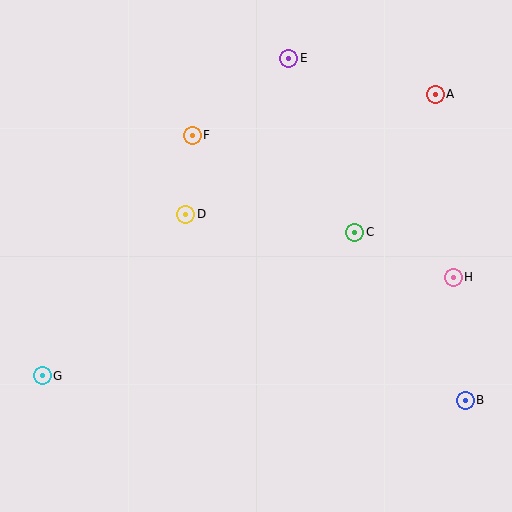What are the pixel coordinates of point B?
Point B is at (465, 400).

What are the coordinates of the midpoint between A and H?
The midpoint between A and H is at (444, 186).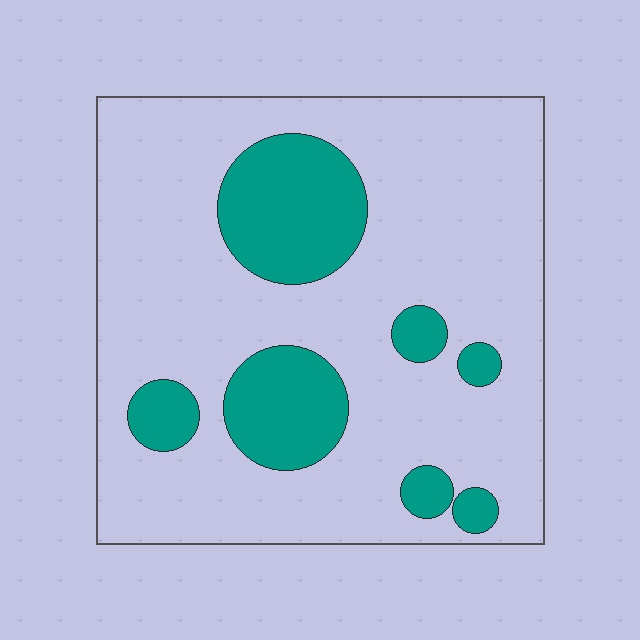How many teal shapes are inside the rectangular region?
7.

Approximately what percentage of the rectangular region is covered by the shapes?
Approximately 20%.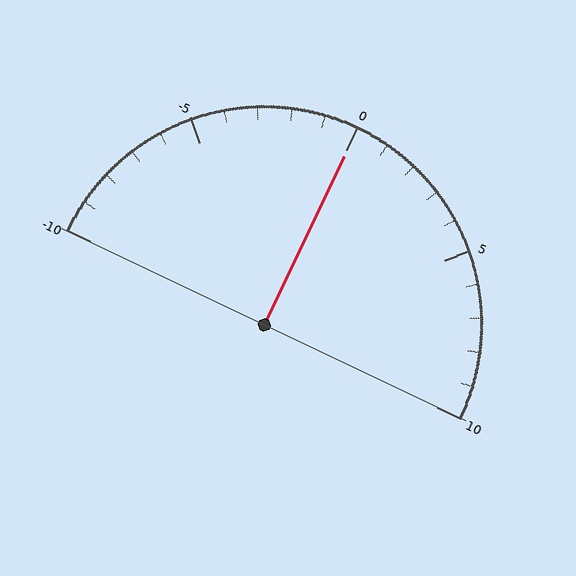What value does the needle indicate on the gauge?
The needle indicates approximately 0.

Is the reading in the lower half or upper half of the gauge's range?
The reading is in the upper half of the range (-10 to 10).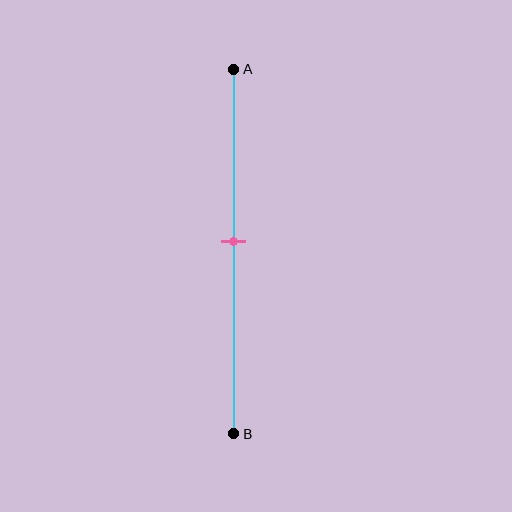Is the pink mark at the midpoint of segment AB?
Yes, the mark is approximately at the midpoint.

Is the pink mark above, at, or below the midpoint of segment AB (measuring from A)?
The pink mark is approximately at the midpoint of segment AB.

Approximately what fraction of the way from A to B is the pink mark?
The pink mark is approximately 45% of the way from A to B.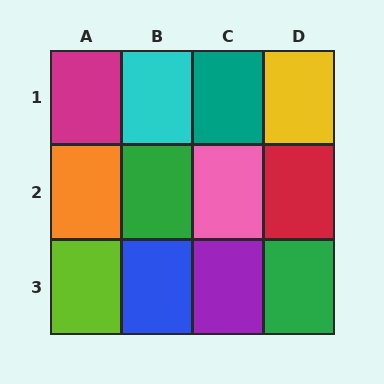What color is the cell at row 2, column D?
Red.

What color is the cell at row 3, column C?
Purple.